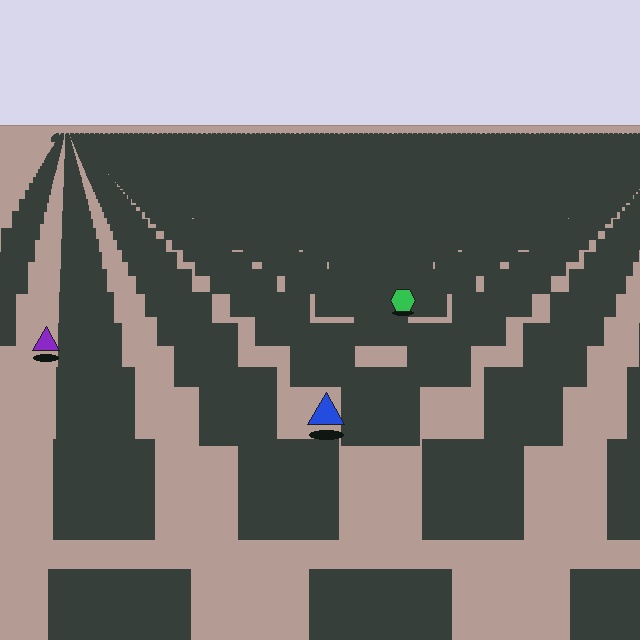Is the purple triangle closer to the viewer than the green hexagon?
Yes. The purple triangle is closer — you can tell from the texture gradient: the ground texture is coarser near it.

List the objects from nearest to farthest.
From nearest to farthest: the blue triangle, the purple triangle, the green hexagon.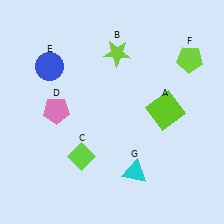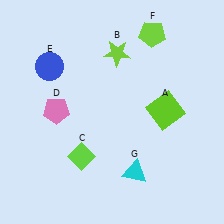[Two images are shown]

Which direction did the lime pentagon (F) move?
The lime pentagon (F) moved left.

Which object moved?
The lime pentagon (F) moved left.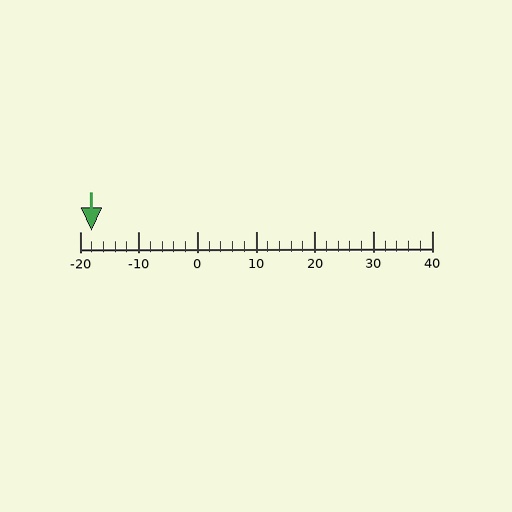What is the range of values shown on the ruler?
The ruler shows values from -20 to 40.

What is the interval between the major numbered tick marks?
The major tick marks are spaced 10 units apart.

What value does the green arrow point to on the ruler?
The green arrow points to approximately -18.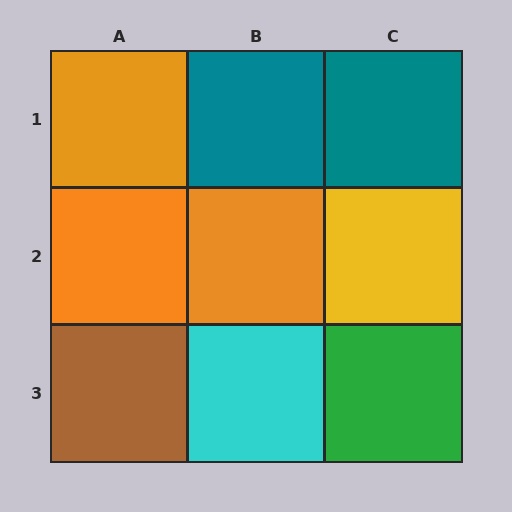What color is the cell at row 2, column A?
Orange.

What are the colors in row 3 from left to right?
Brown, cyan, green.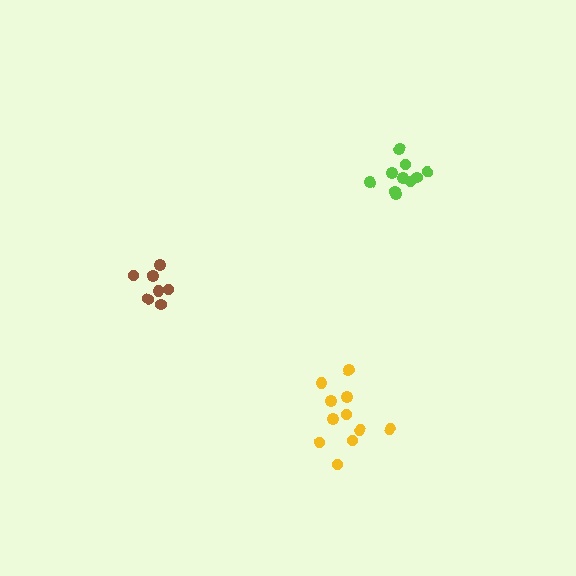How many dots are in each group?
Group 1: 11 dots, Group 2: 7 dots, Group 3: 10 dots (28 total).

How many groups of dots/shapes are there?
There are 3 groups.